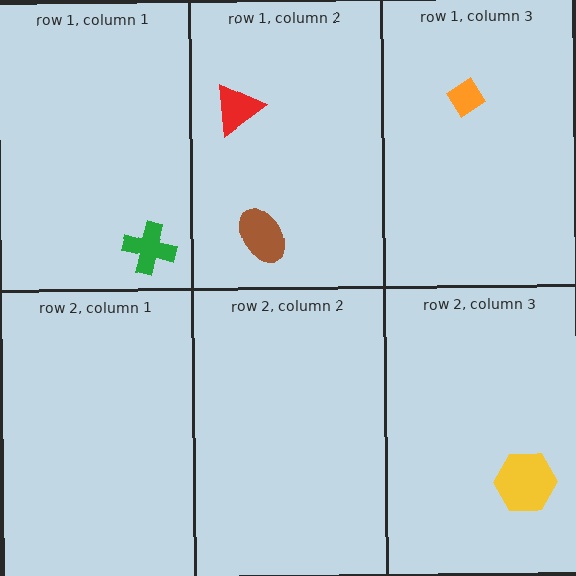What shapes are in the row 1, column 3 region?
The orange diamond.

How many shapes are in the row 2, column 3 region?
1.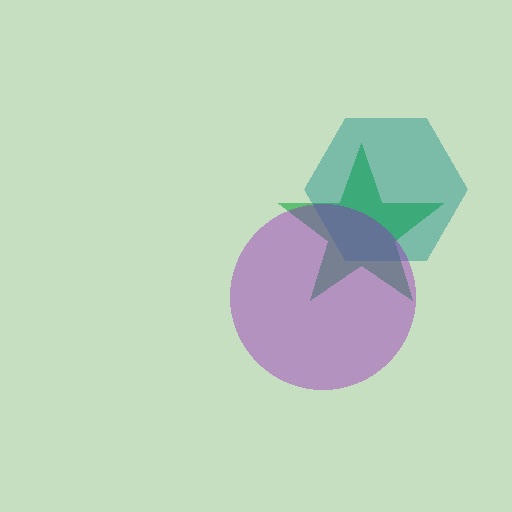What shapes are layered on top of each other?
The layered shapes are: a green star, a teal hexagon, a purple circle.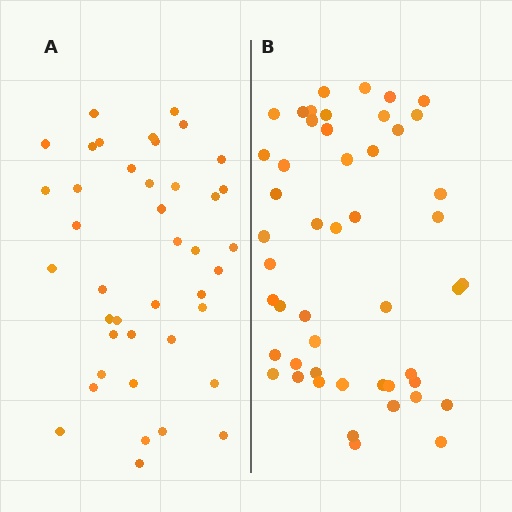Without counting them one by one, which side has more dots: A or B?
Region B (the right region) has more dots.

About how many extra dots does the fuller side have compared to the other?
Region B has roughly 8 or so more dots than region A.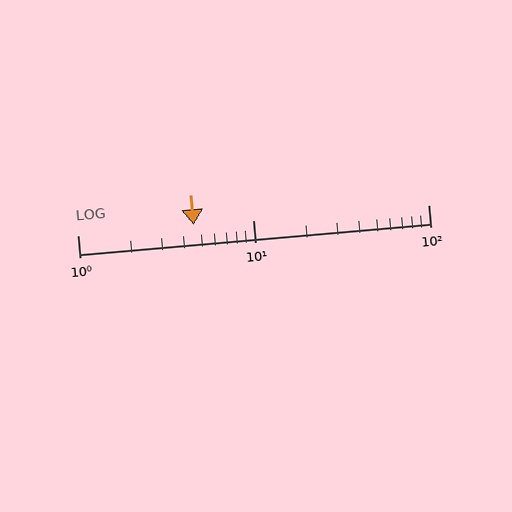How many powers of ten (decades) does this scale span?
The scale spans 2 decades, from 1 to 100.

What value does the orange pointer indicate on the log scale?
The pointer indicates approximately 4.6.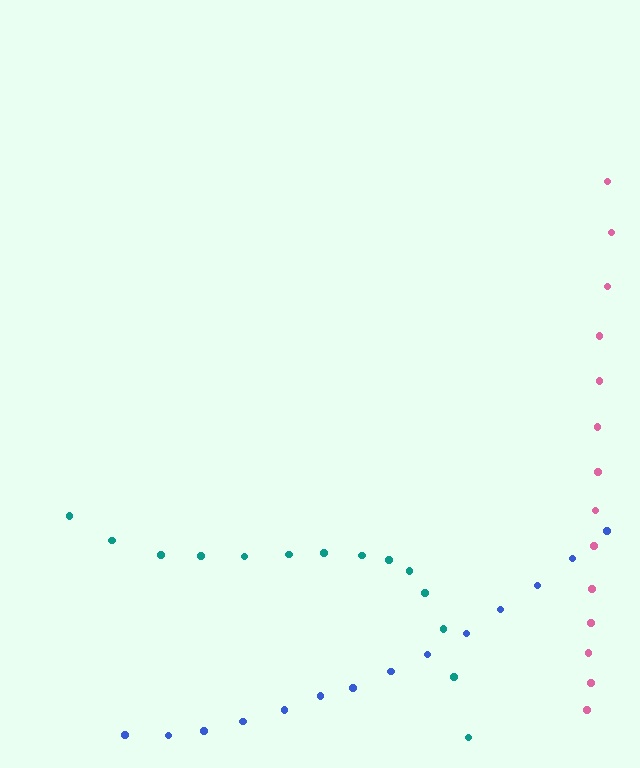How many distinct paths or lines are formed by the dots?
There are 3 distinct paths.